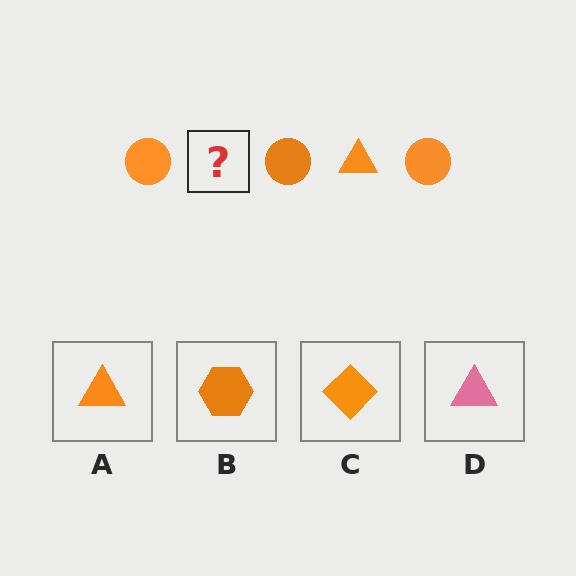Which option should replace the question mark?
Option A.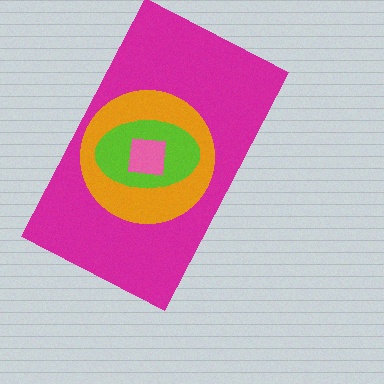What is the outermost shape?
The magenta rectangle.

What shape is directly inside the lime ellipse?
The pink square.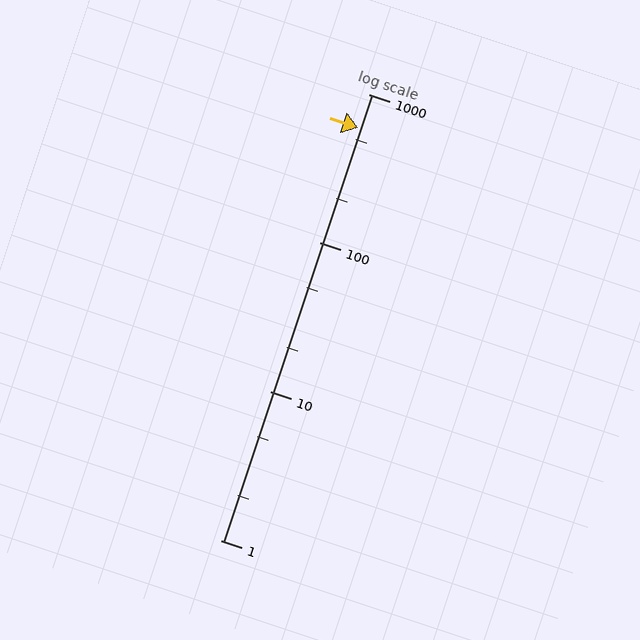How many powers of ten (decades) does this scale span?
The scale spans 3 decades, from 1 to 1000.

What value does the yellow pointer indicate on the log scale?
The pointer indicates approximately 590.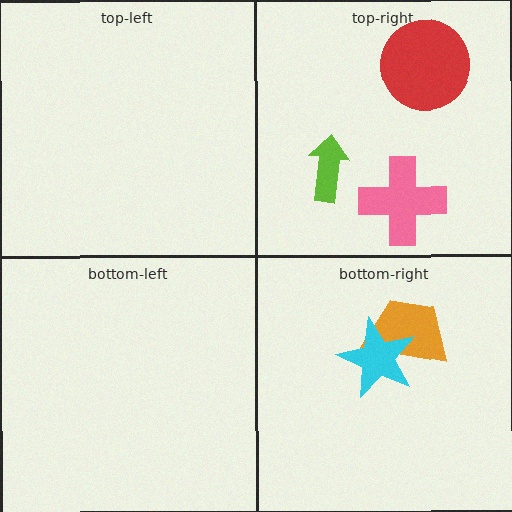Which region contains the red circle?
The top-right region.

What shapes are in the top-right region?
The lime arrow, the red circle, the pink cross.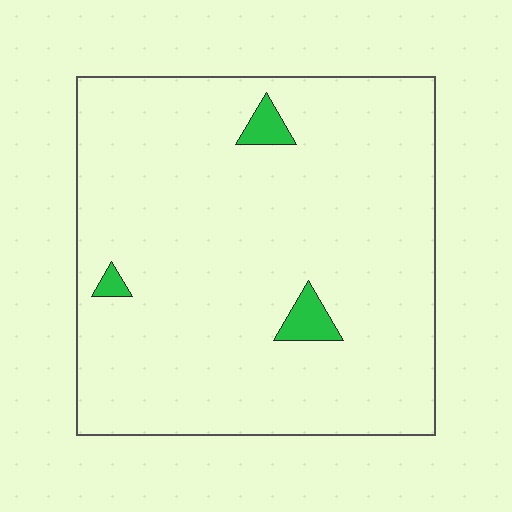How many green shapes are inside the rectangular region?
3.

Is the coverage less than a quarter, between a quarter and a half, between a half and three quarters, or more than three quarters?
Less than a quarter.